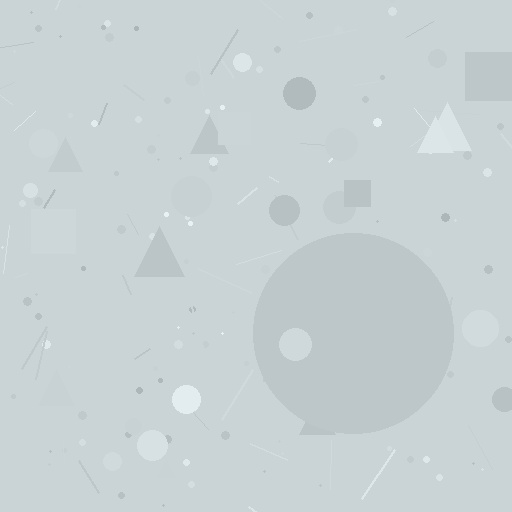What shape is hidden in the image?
A circle is hidden in the image.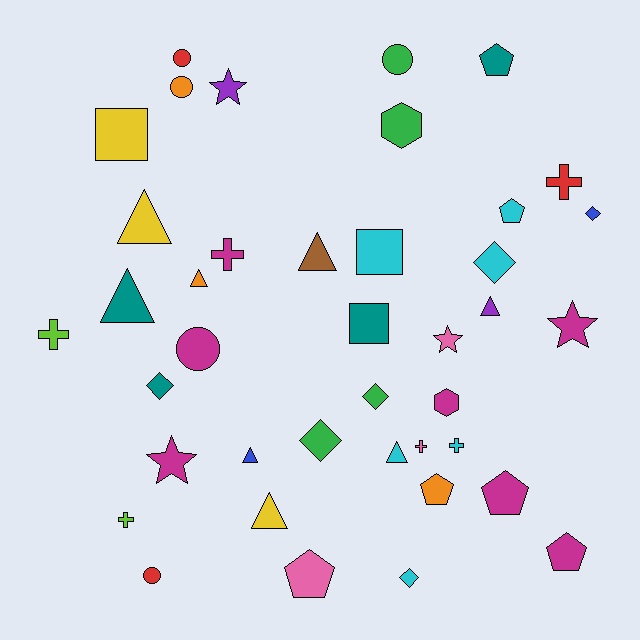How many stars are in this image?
There are 4 stars.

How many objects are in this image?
There are 40 objects.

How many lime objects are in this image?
There are 2 lime objects.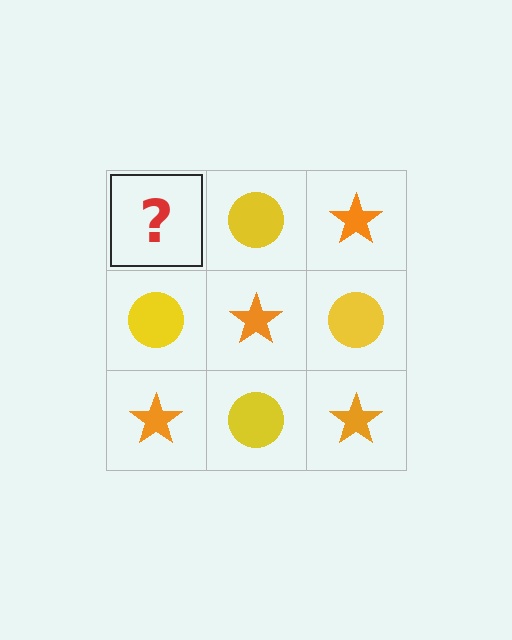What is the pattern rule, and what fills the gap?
The rule is that it alternates orange star and yellow circle in a checkerboard pattern. The gap should be filled with an orange star.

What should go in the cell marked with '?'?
The missing cell should contain an orange star.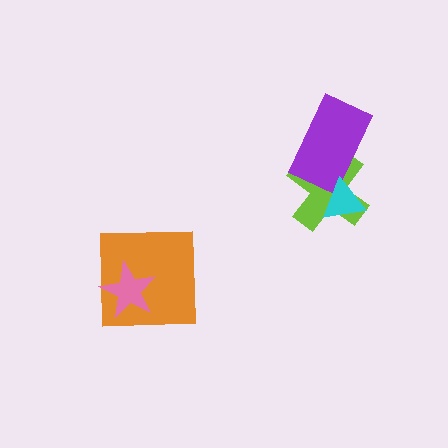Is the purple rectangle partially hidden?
Yes, it is partially covered by another shape.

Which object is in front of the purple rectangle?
The cyan triangle is in front of the purple rectangle.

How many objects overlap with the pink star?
1 object overlaps with the pink star.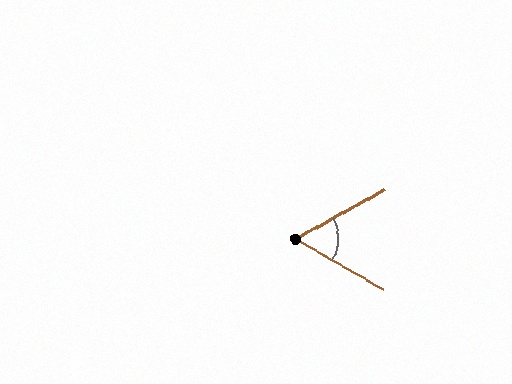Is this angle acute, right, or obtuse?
It is acute.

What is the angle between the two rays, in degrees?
Approximately 58 degrees.